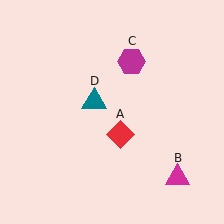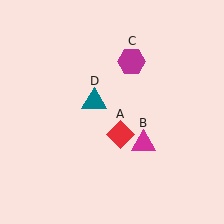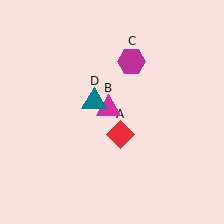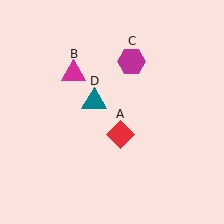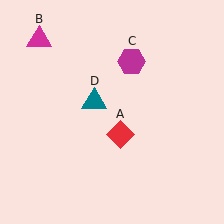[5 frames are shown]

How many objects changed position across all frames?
1 object changed position: magenta triangle (object B).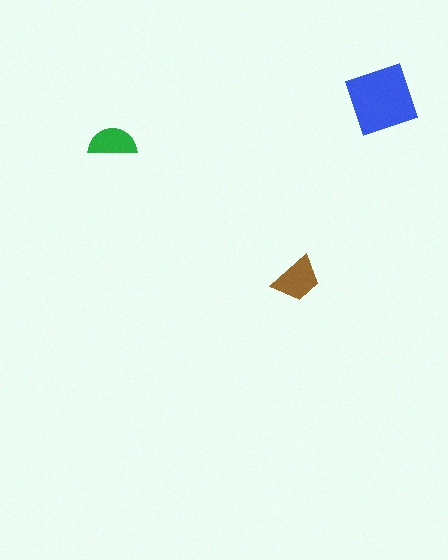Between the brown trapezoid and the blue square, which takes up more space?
The blue square.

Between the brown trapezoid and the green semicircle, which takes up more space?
The brown trapezoid.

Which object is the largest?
The blue square.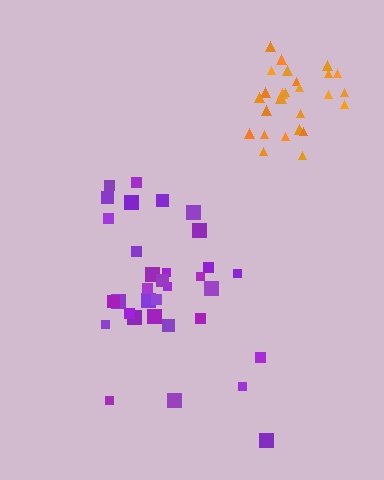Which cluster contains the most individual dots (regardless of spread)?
Purple (33).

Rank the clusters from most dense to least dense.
orange, purple.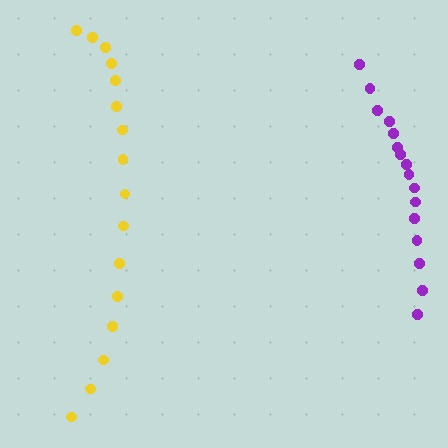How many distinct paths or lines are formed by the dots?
There are 2 distinct paths.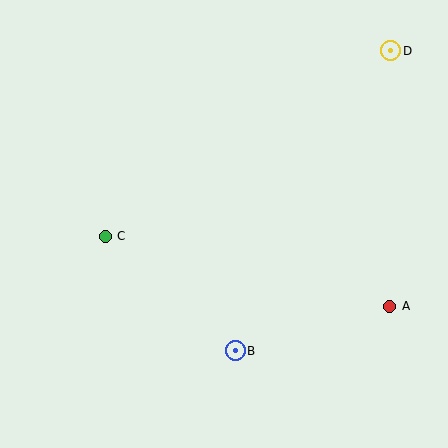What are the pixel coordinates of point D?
Point D is at (391, 51).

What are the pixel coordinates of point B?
Point B is at (235, 351).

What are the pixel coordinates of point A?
Point A is at (390, 306).